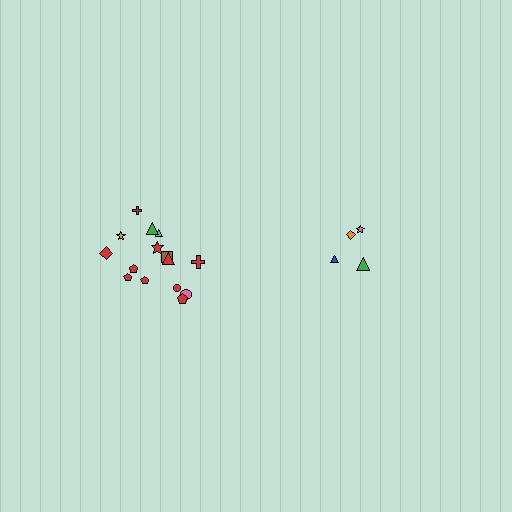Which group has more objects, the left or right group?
The left group.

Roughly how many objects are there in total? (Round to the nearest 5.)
Roughly 20 objects in total.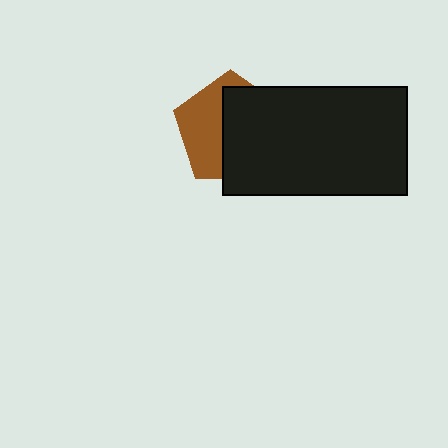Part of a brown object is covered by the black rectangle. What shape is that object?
It is a pentagon.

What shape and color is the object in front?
The object in front is a black rectangle.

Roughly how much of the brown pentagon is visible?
A small part of it is visible (roughly 42%).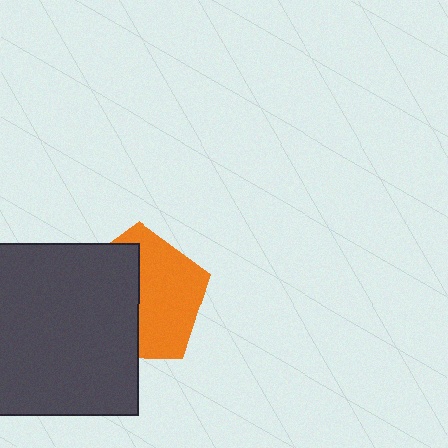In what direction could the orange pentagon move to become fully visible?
The orange pentagon could move right. That would shift it out from behind the dark gray square entirely.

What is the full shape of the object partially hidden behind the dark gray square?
The partially hidden object is an orange pentagon.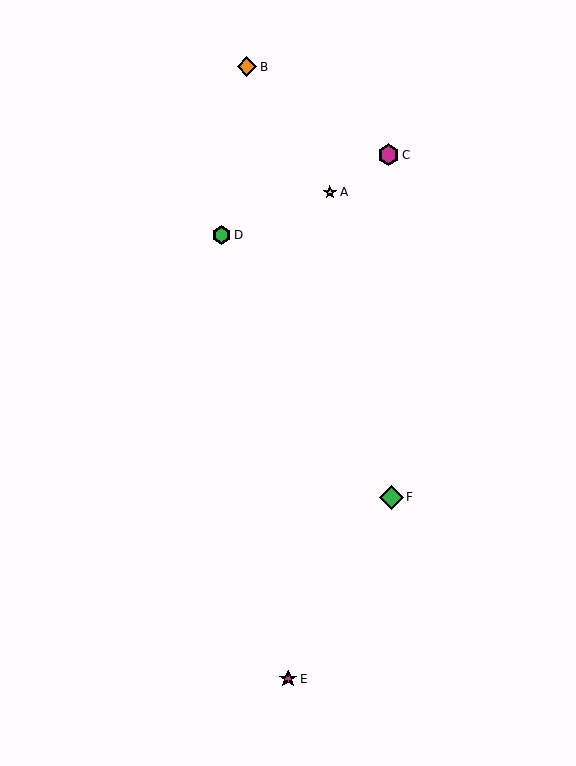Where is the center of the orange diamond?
The center of the orange diamond is at (247, 67).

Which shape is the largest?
The green diamond (labeled F) is the largest.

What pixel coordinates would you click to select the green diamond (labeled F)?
Click at (391, 497) to select the green diamond F.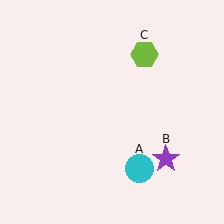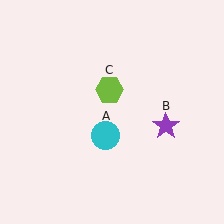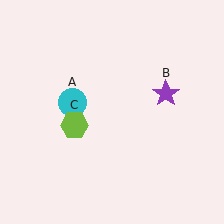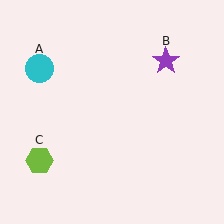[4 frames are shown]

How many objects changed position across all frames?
3 objects changed position: cyan circle (object A), purple star (object B), lime hexagon (object C).